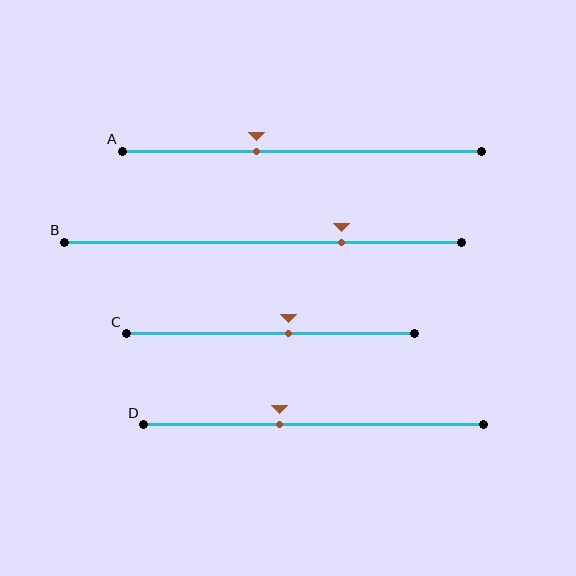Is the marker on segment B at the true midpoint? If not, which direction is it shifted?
No, the marker on segment B is shifted to the right by about 20% of the segment length.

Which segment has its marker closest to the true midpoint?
Segment C has its marker closest to the true midpoint.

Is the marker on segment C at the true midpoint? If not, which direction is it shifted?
No, the marker on segment C is shifted to the right by about 6% of the segment length.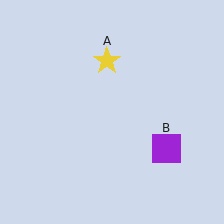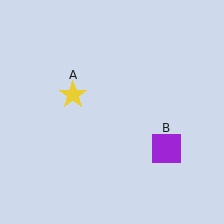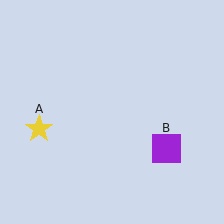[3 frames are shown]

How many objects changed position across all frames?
1 object changed position: yellow star (object A).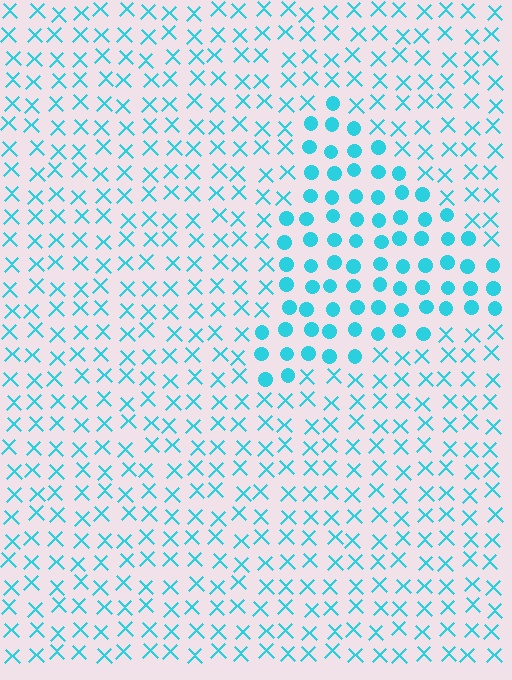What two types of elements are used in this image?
The image uses circles inside the triangle region and X marks outside it.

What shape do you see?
I see a triangle.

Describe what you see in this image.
The image is filled with small cyan elements arranged in a uniform grid. A triangle-shaped region contains circles, while the surrounding area contains X marks. The boundary is defined purely by the change in element shape.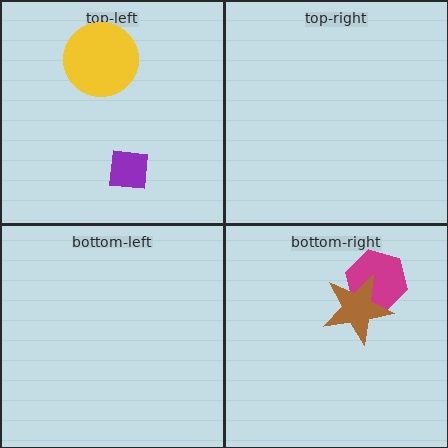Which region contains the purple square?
The top-left region.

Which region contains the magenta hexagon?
The bottom-right region.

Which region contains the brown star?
The bottom-right region.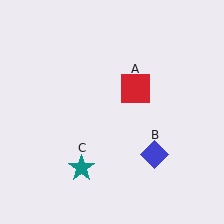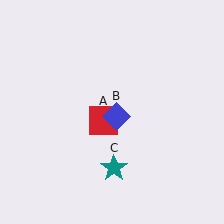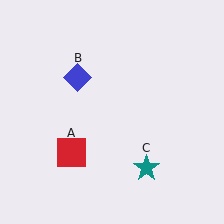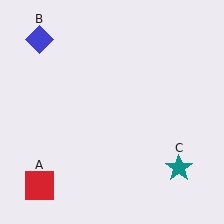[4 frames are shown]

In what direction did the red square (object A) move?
The red square (object A) moved down and to the left.